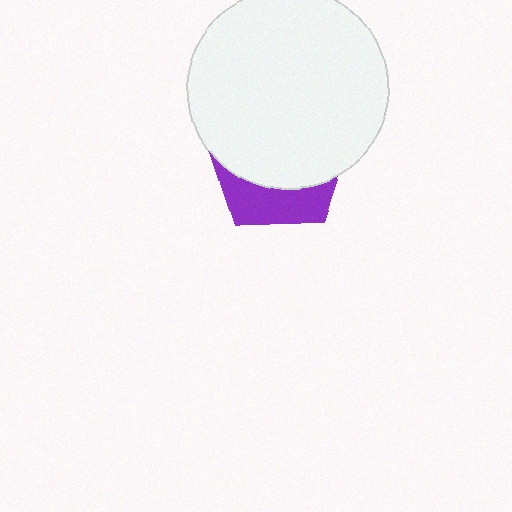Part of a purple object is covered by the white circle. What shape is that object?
It is a pentagon.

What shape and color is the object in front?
The object in front is a white circle.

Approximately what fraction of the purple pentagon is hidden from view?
Roughly 69% of the purple pentagon is hidden behind the white circle.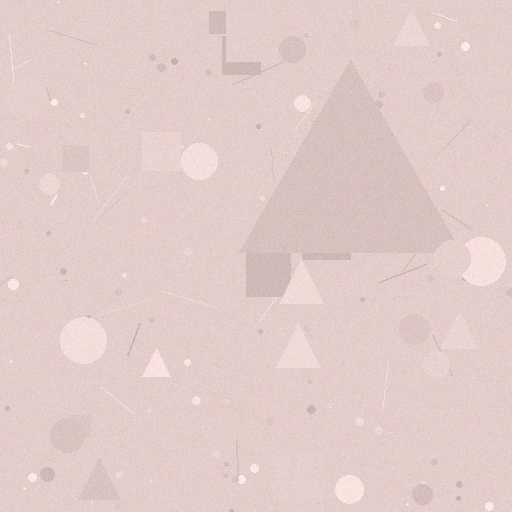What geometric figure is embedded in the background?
A triangle is embedded in the background.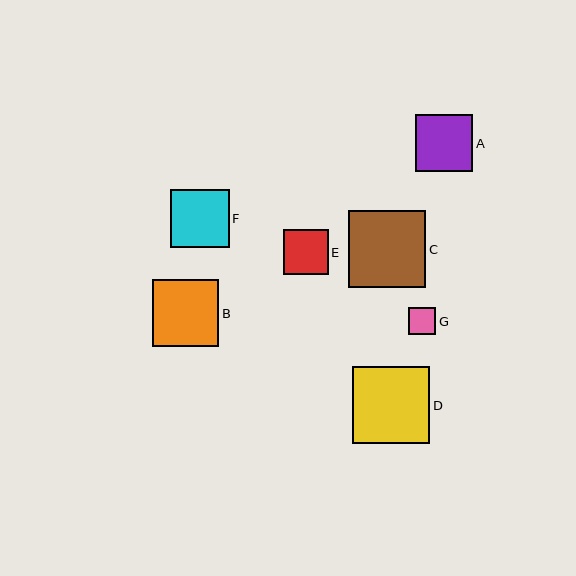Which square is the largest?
Square D is the largest with a size of approximately 78 pixels.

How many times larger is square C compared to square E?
Square C is approximately 1.7 times the size of square E.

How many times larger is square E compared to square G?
Square E is approximately 1.7 times the size of square G.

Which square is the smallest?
Square G is the smallest with a size of approximately 27 pixels.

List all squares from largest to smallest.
From largest to smallest: D, C, B, F, A, E, G.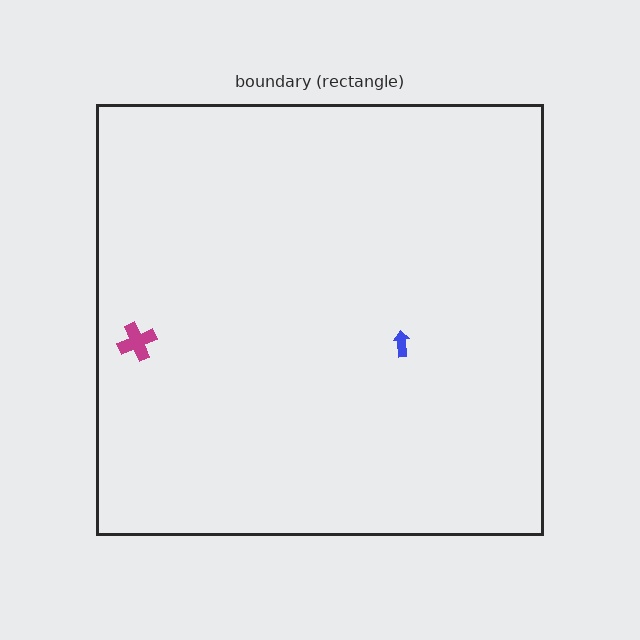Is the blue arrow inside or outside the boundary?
Inside.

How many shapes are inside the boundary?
2 inside, 0 outside.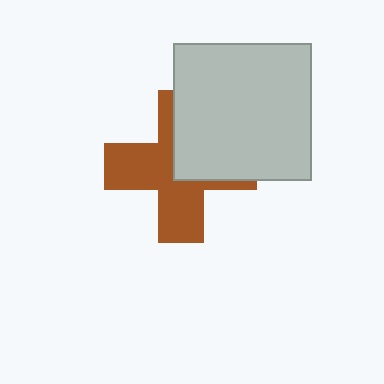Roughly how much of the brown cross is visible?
About half of it is visible (roughly 60%).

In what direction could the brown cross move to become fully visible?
The brown cross could move toward the lower-left. That would shift it out from behind the light gray square entirely.